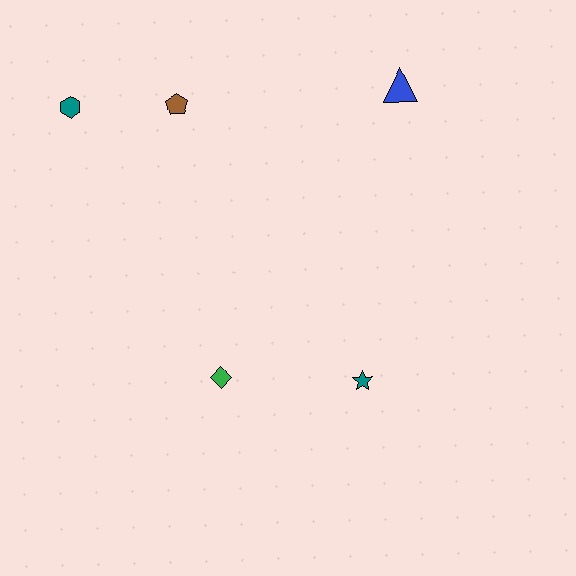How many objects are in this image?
There are 5 objects.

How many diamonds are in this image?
There is 1 diamond.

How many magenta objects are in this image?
There are no magenta objects.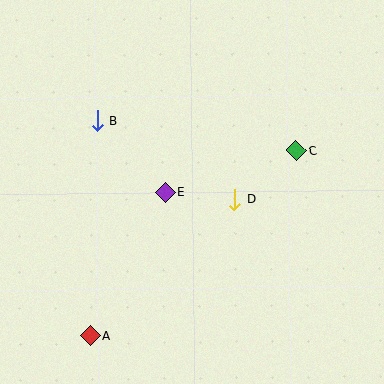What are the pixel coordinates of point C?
Point C is at (296, 151).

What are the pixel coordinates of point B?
Point B is at (97, 121).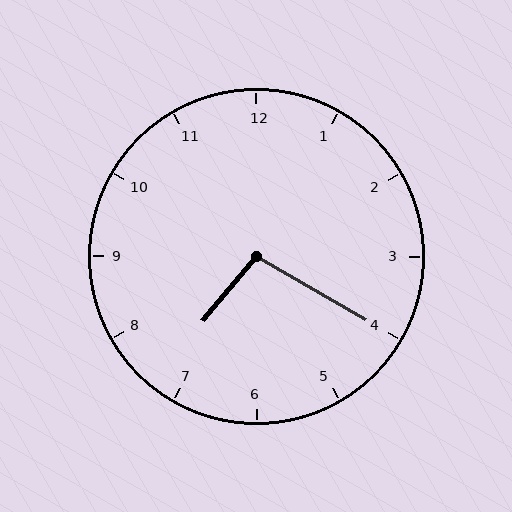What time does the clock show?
7:20.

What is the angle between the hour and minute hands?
Approximately 100 degrees.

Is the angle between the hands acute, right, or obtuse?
It is obtuse.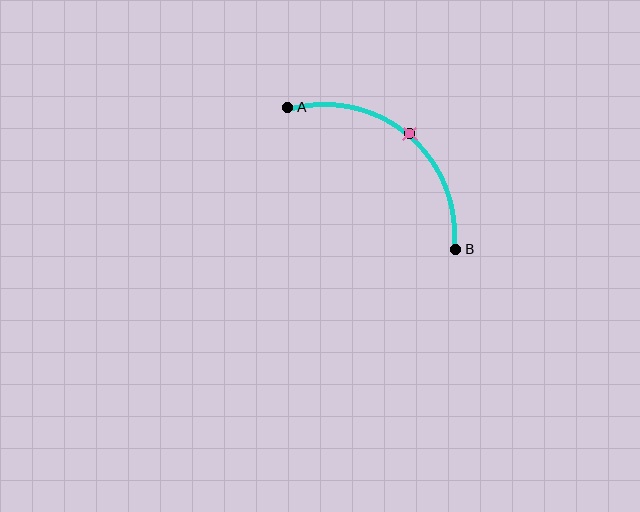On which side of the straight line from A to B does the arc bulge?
The arc bulges above and to the right of the straight line connecting A and B.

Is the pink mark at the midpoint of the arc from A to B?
Yes. The pink mark lies on the arc at equal arc-length from both A and B — it is the arc midpoint.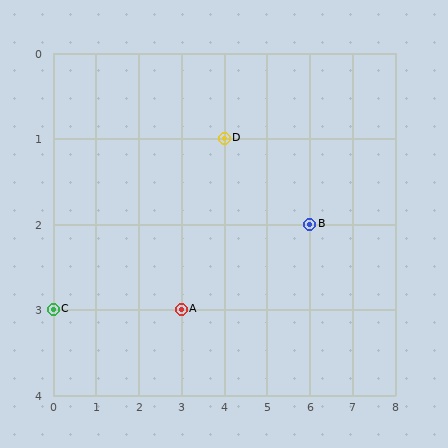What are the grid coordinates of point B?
Point B is at grid coordinates (6, 2).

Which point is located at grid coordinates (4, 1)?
Point D is at (4, 1).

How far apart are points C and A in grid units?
Points C and A are 3 columns apart.